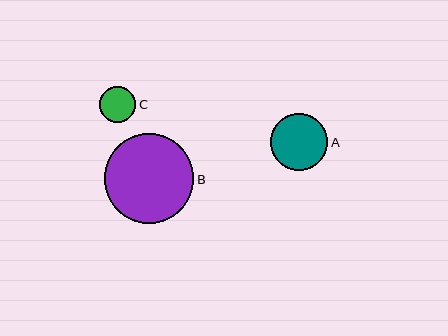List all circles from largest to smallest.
From largest to smallest: B, A, C.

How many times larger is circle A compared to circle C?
Circle A is approximately 1.6 times the size of circle C.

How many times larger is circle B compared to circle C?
Circle B is approximately 2.5 times the size of circle C.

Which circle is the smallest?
Circle C is the smallest with a size of approximately 36 pixels.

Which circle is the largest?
Circle B is the largest with a size of approximately 89 pixels.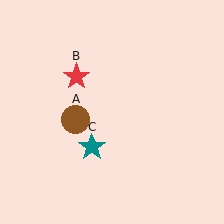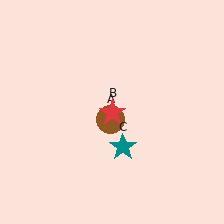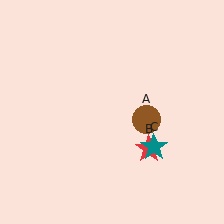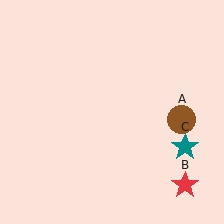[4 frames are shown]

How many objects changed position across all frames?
3 objects changed position: brown circle (object A), red star (object B), teal star (object C).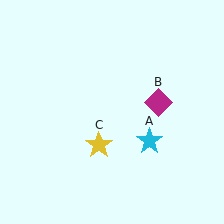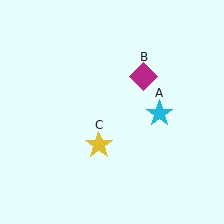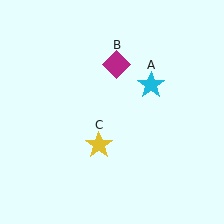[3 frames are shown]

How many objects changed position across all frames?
2 objects changed position: cyan star (object A), magenta diamond (object B).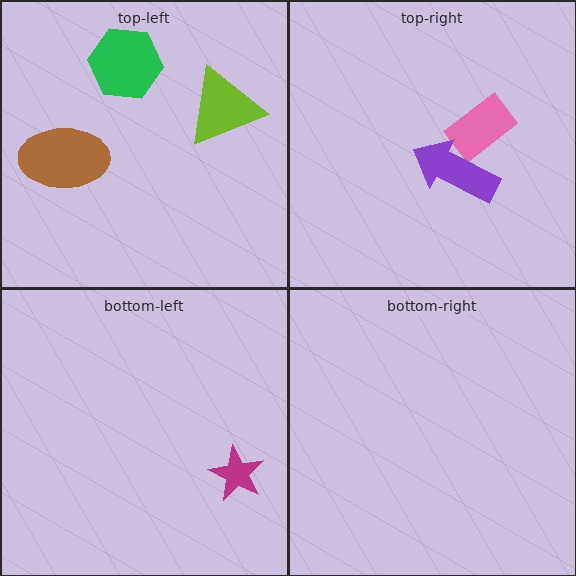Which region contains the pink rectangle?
The top-right region.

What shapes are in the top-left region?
The green hexagon, the lime triangle, the brown ellipse.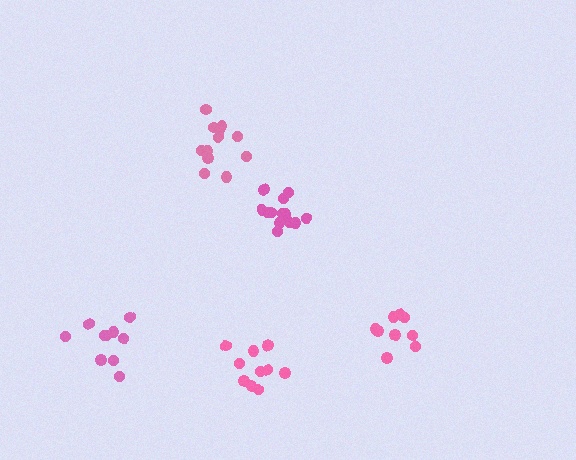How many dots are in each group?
Group 1: 10 dots, Group 2: 10 dots, Group 3: 9 dots, Group 4: 12 dots, Group 5: 14 dots (55 total).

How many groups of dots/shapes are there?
There are 5 groups.